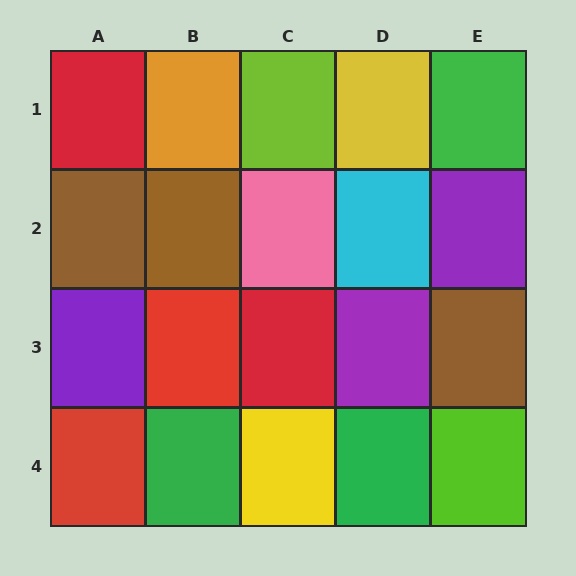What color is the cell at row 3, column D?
Purple.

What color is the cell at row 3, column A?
Purple.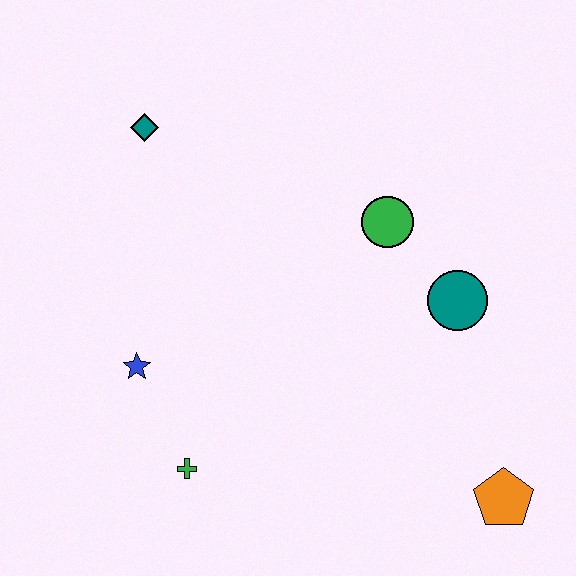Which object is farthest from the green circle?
The green cross is farthest from the green circle.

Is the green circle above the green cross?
Yes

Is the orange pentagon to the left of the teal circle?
No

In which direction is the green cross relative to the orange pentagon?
The green cross is to the left of the orange pentagon.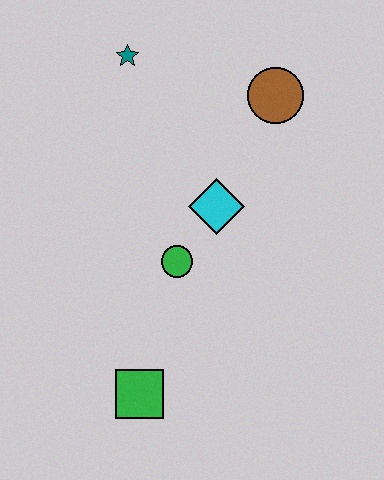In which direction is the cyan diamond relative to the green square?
The cyan diamond is above the green square.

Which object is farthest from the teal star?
The green square is farthest from the teal star.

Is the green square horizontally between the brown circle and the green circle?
No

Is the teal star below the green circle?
No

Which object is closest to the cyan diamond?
The green circle is closest to the cyan diamond.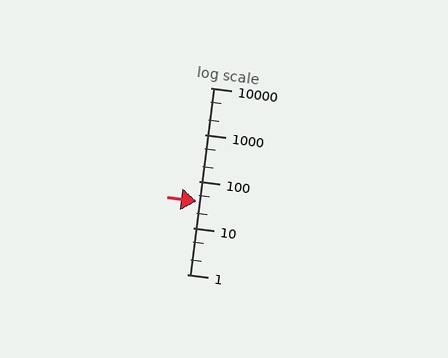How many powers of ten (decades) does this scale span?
The scale spans 4 decades, from 1 to 10000.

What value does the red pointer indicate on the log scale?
The pointer indicates approximately 36.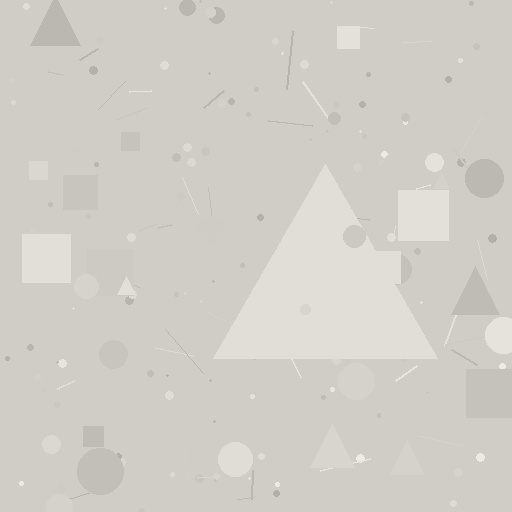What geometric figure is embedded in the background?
A triangle is embedded in the background.